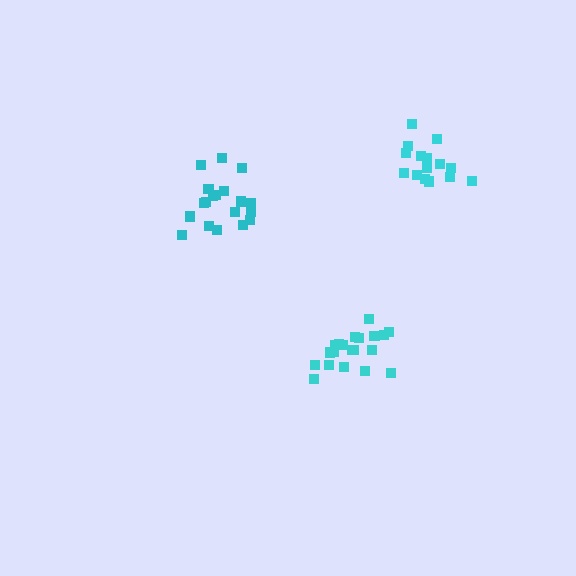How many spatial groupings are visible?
There are 3 spatial groupings.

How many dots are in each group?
Group 1: 20 dots, Group 2: 20 dots, Group 3: 15 dots (55 total).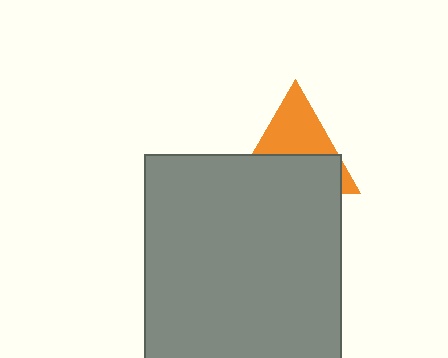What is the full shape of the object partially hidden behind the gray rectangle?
The partially hidden object is an orange triangle.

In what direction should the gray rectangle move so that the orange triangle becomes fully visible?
The gray rectangle should move down. That is the shortest direction to clear the overlap and leave the orange triangle fully visible.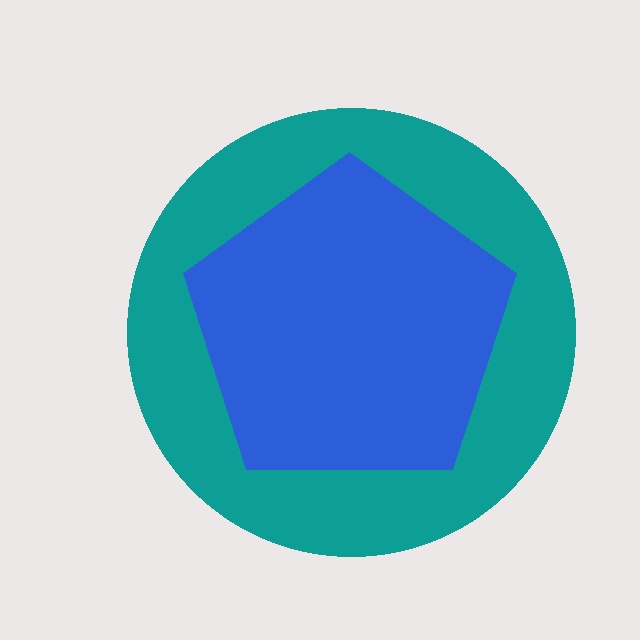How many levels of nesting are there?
2.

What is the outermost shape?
The teal circle.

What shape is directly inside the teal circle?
The blue pentagon.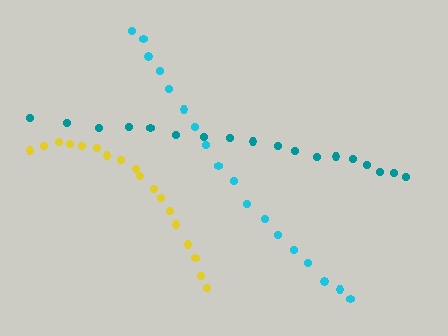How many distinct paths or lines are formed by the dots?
There are 3 distinct paths.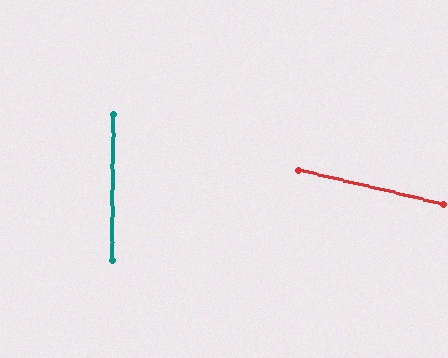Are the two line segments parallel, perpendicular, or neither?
Neither parallel nor perpendicular — they differ by about 77°.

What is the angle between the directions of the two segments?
Approximately 77 degrees.